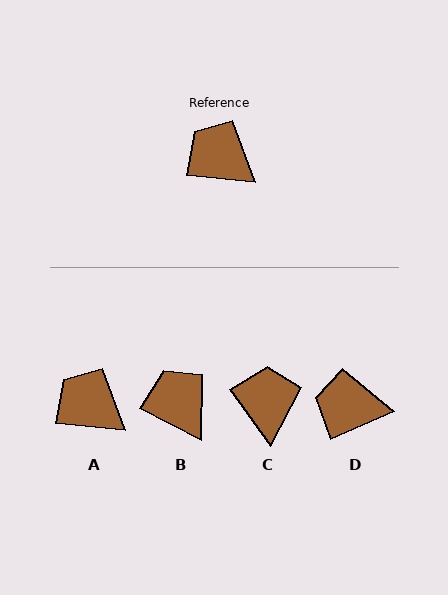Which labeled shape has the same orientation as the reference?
A.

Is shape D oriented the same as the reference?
No, it is off by about 30 degrees.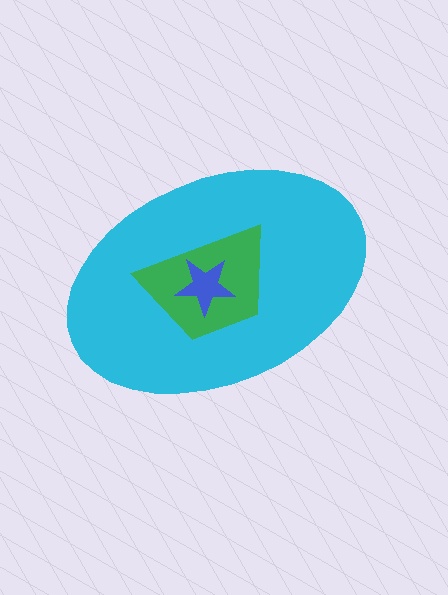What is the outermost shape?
The cyan ellipse.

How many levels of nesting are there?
3.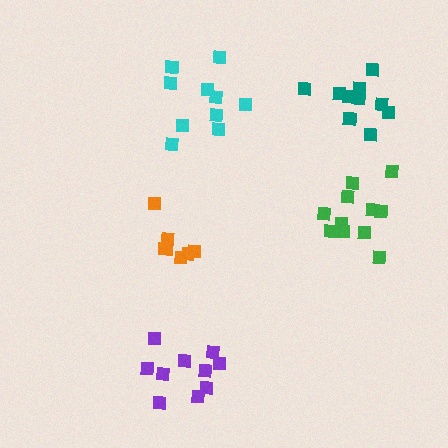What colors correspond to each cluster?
The clusters are colored: green, purple, cyan, orange, teal.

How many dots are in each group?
Group 1: 11 dots, Group 2: 10 dots, Group 3: 10 dots, Group 4: 7 dots, Group 5: 10 dots (48 total).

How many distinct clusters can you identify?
There are 5 distinct clusters.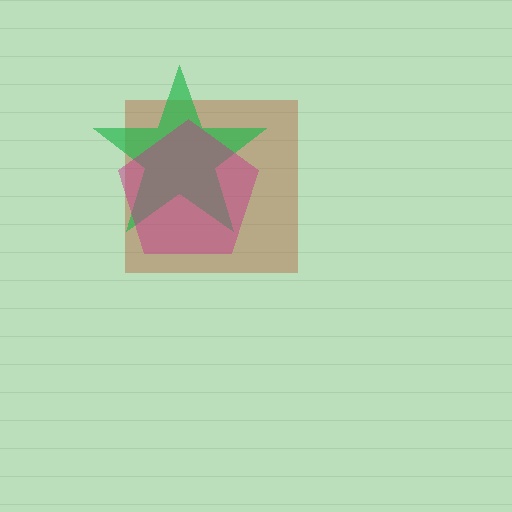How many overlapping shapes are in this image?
There are 3 overlapping shapes in the image.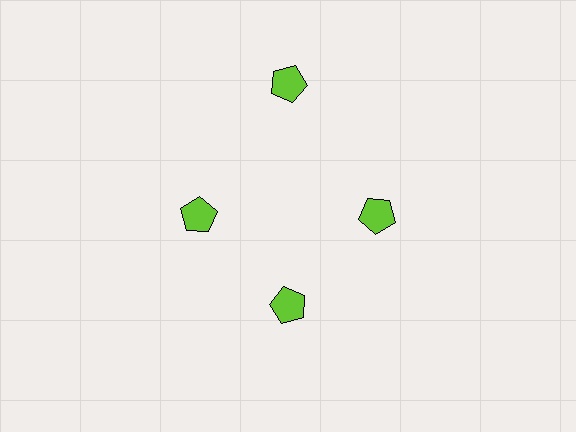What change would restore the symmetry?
The symmetry would be restored by moving it inward, back onto the ring so that all 4 pentagons sit at equal angles and equal distance from the center.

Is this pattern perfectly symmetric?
No. The 4 lime pentagons are arranged in a ring, but one element near the 12 o'clock position is pushed outward from the center, breaking the 4-fold rotational symmetry.